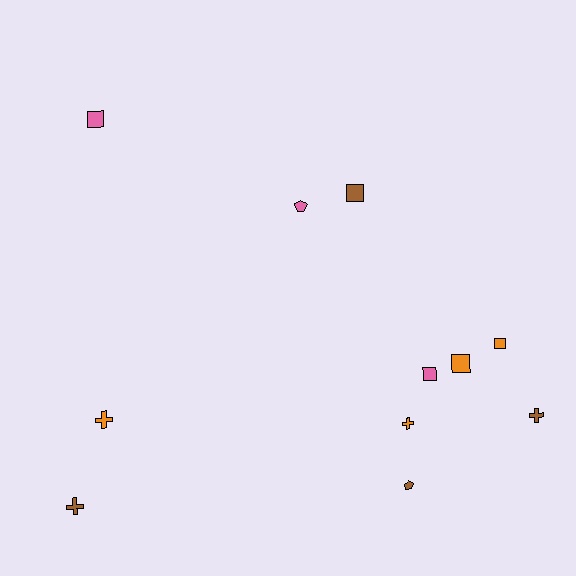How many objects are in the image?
There are 11 objects.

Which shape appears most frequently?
Square, with 5 objects.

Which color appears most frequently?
Brown, with 4 objects.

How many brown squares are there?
There is 1 brown square.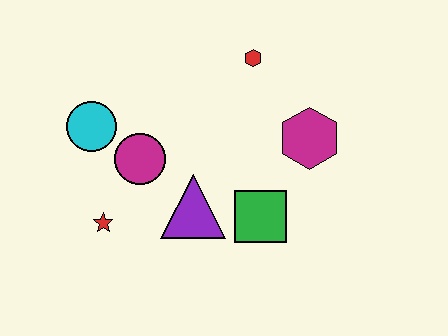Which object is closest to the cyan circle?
The magenta circle is closest to the cyan circle.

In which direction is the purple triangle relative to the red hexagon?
The purple triangle is below the red hexagon.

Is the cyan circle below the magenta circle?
No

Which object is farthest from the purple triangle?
The red hexagon is farthest from the purple triangle.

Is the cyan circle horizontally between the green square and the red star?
No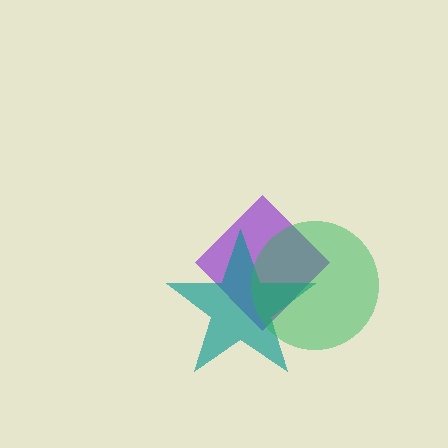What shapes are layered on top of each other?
The layered shapes are: a purple diamond, a teal star, a green circle.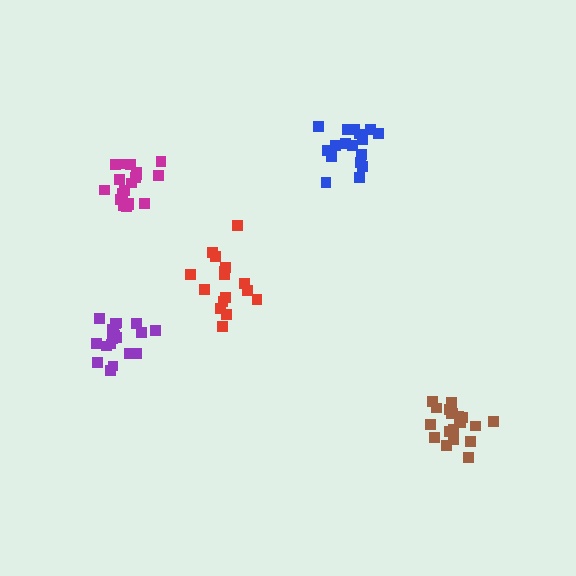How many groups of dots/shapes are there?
There are 5 groups.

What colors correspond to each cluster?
The clusters are colored: magenta, brown, blue, purple, red.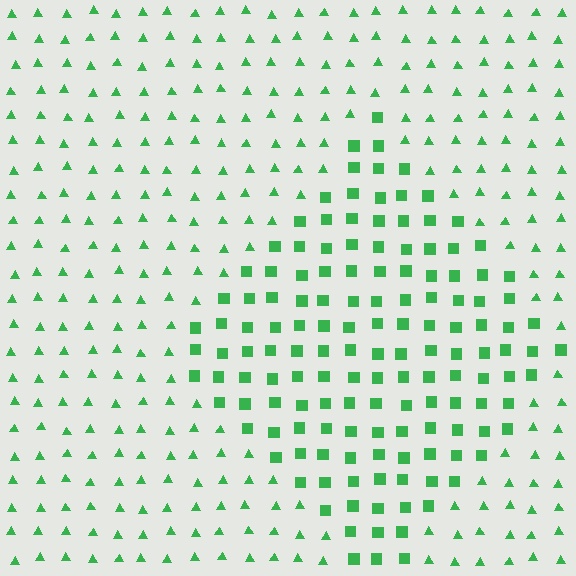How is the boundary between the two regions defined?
The boundary is defined by a change in element shape: squares inside vs. triangles outside. All elements share the same color and spacing.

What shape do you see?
I see a diamond.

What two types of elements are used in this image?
The image uses squares inside the diamond region and triangles outside it.